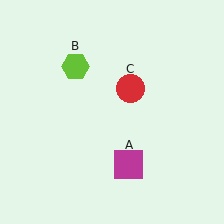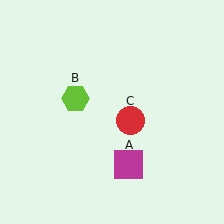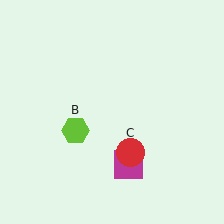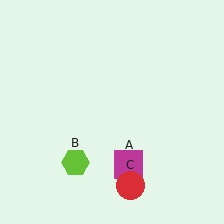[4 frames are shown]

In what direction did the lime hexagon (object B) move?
The lime hexagon (object B) moved down.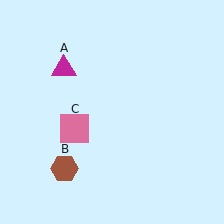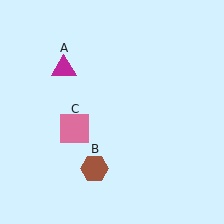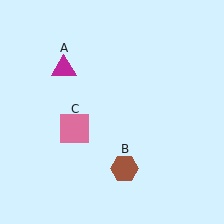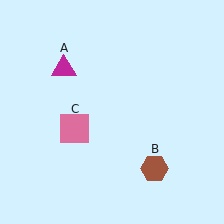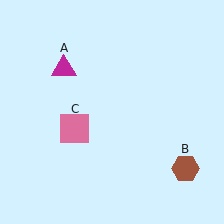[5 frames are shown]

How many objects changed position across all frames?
1 object changed position: brown hexagon (object B).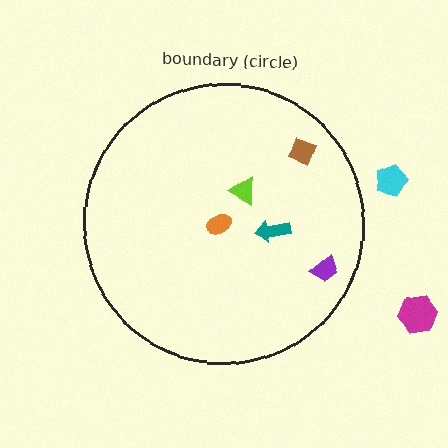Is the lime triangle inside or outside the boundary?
Inside.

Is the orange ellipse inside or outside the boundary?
Inside.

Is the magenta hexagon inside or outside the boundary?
Outside.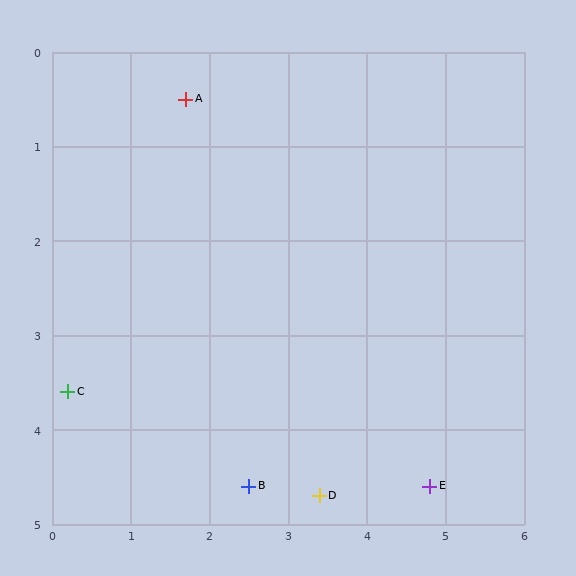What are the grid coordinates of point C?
Point C is at approximately (0.2, 3.6).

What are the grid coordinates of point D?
Point D is at approximately (3.4, 4.7).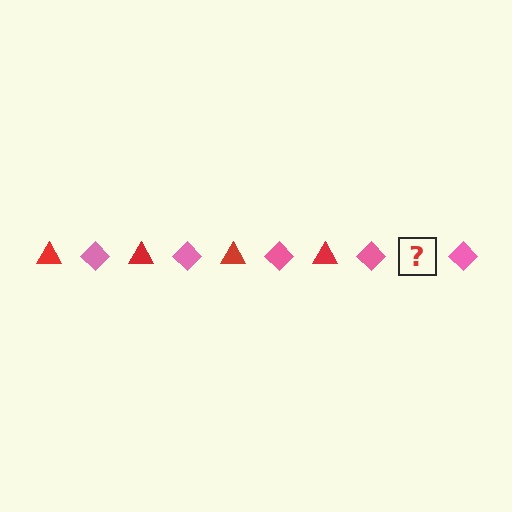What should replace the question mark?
The question mark should be replaced with a red triangle.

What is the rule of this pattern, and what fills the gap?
The rule is that the pattern alternates between red triangle and pink diamond. The gap should be filled with a red triangle.